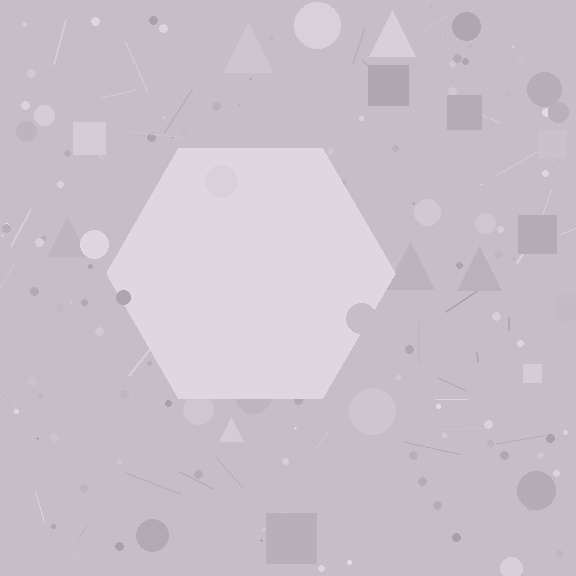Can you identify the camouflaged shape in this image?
The camouflaged shape is a hexagon.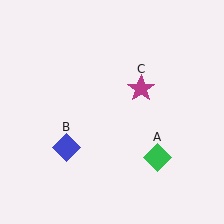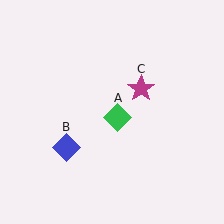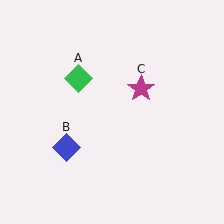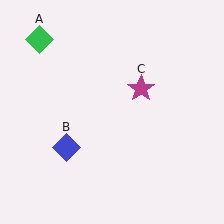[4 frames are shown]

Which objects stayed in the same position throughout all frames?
Blue diamond (object B) and magenta star (object C) remained stationary.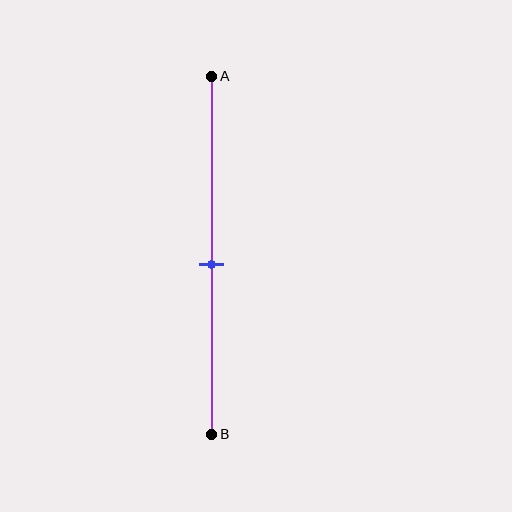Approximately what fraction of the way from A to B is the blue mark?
The blue mark is approximately 55% of the way from A to B.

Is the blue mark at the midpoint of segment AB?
Yes, the mark is approximately at the midpoint.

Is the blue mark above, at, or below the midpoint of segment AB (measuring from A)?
The blue mark is approximately at the midpoint of segment AB.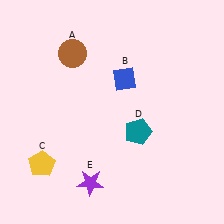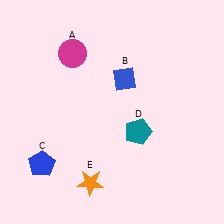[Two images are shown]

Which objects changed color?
A changed from brown to magenta. C changed from yellow to blue. E changed from purple to orange.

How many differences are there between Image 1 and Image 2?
There are 3 differences between the two images.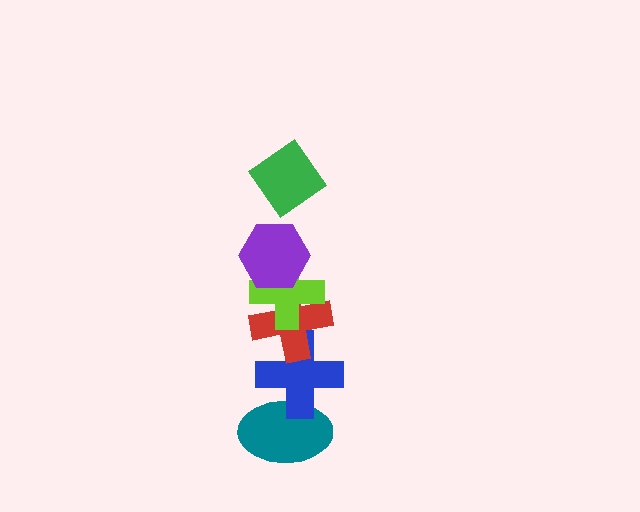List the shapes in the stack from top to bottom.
From top to bottom: the green diamond, the purple hexagon, the lime cross, the red cross, the blue cross, the teal ellipse.